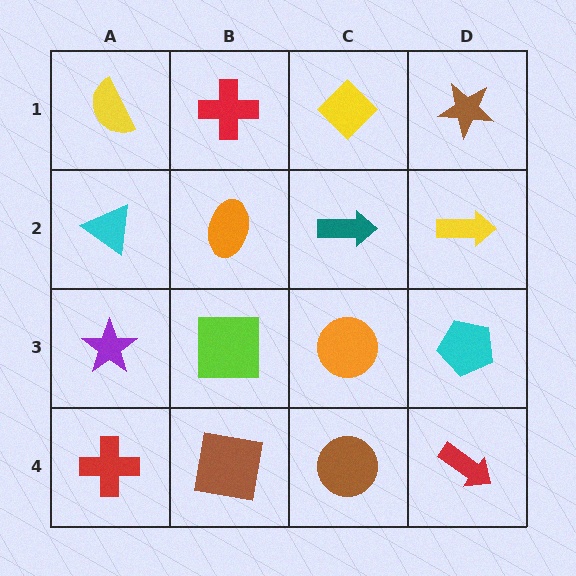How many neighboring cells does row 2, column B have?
4.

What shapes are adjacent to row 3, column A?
A cyan triangle (row 2, column A), a red cross (row 4, column A), a lime square (row 3, column B).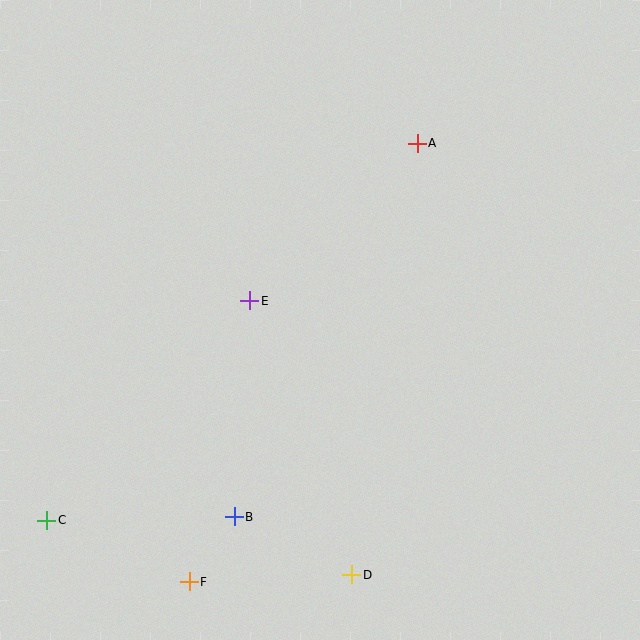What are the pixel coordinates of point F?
Point F is at (189, 582).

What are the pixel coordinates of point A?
Point A is at (417, 143).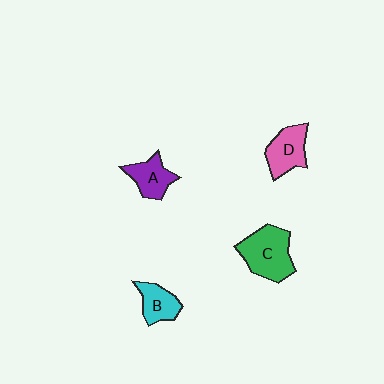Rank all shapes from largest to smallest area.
From largest to smallest: C (green), D (pink), A (purple), B (cyan).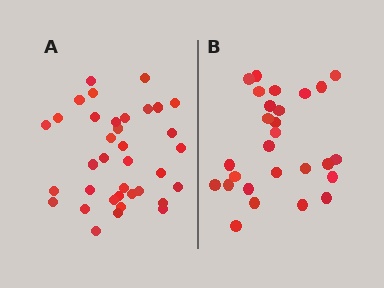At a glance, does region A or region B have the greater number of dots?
Region A (the left region) has more dots.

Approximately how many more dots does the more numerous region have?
Region A has roughly 8 or so more dots than region B.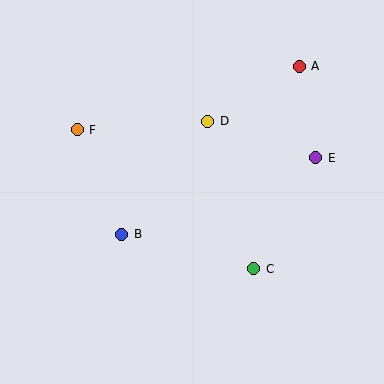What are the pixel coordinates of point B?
Point B is at (122, 234).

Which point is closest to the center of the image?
Point D at (208, 121) is closest to the center.